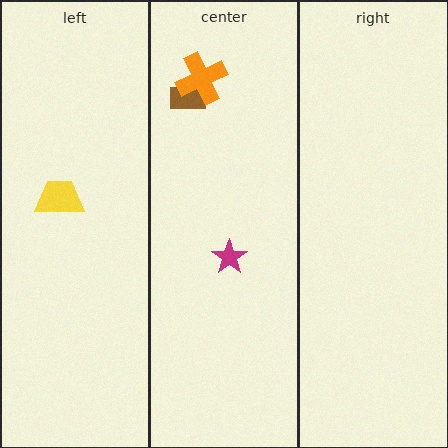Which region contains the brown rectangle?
The center region.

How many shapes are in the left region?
1.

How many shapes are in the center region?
3.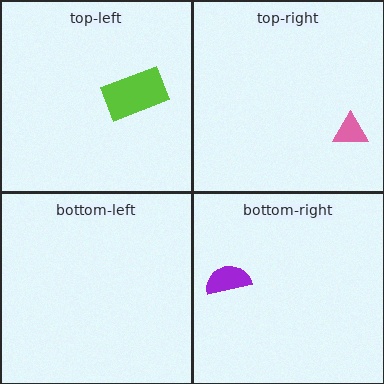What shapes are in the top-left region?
The lime rectangle.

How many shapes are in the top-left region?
1.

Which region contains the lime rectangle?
The top-left region.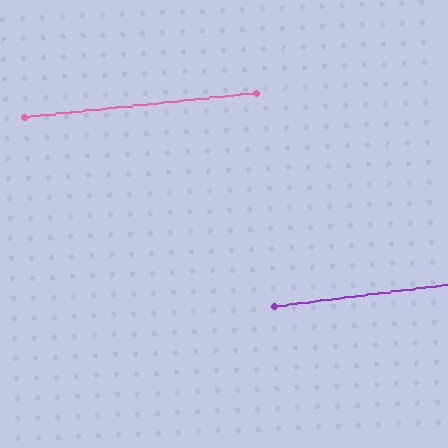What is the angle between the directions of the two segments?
Approximately 1 degree.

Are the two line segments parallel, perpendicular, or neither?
Parallel — their directions differ by only 1.3°.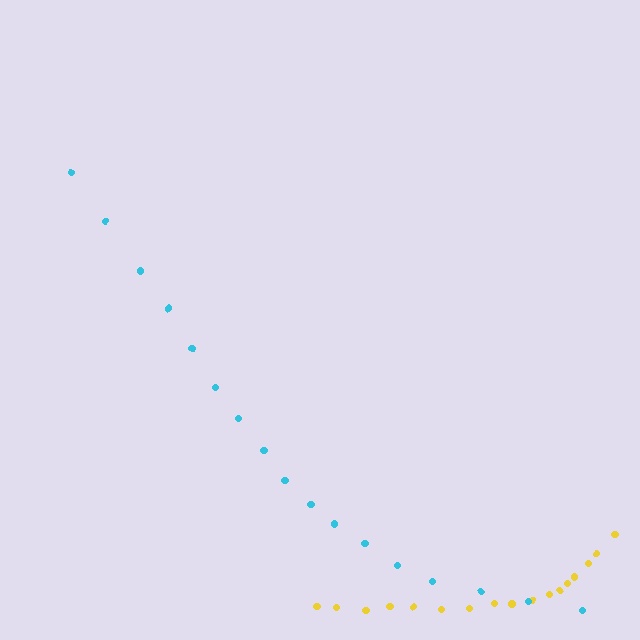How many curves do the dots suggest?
There are 2 distinct paths.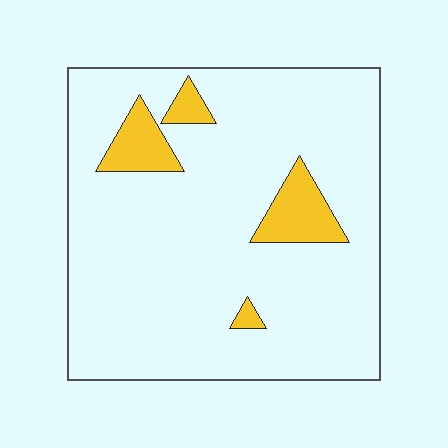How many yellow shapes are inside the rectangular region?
4.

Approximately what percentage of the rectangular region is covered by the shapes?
Approximately 10%.